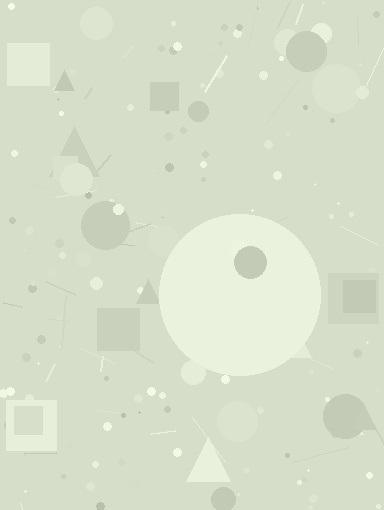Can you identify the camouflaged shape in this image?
The camouflaged shape is a circle.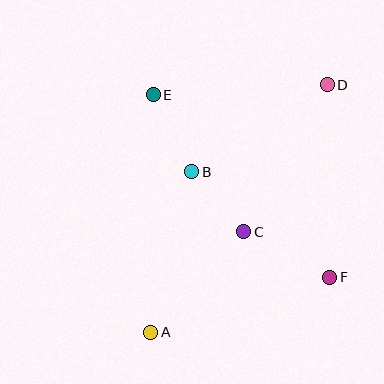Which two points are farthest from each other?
Points A and D are farthest from each other.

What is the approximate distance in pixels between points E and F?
The distance between E and F is approximately 254 pixels.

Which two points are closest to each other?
Points B and C are closest to each other.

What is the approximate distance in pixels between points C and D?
The distance between C and D is approximately 169 pixels.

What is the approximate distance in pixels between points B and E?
The distance between B and E is approximately 86 pixels.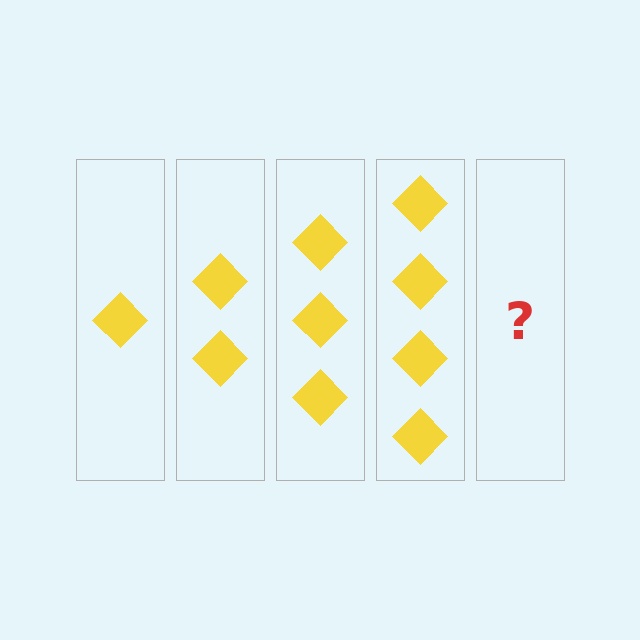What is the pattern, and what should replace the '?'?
The pattern is that each step adds one more diamond. The '?' should be 5 diamonds.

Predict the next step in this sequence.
The next step is 5 diamonds.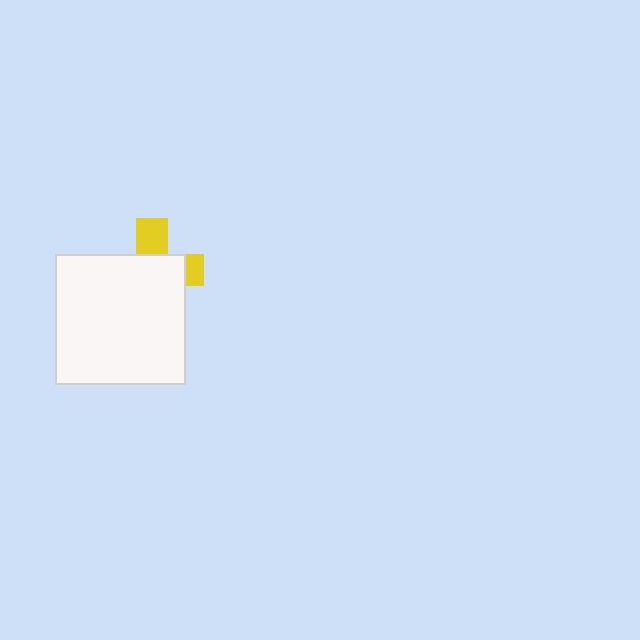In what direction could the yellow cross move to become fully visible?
The yellow cross could move up. That would shift it out from behind the white square entirely.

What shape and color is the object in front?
The object in front is a white square.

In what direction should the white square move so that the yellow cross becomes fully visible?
The white square should move down. That is the shortest direction to clear the overlap and leave the yellow cross fully visible.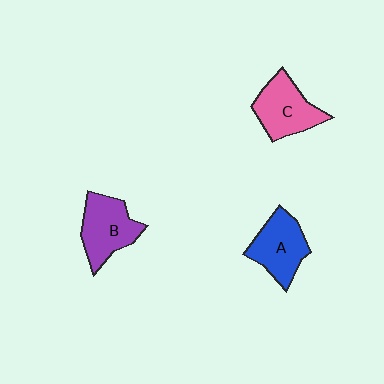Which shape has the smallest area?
Shape A (blue).